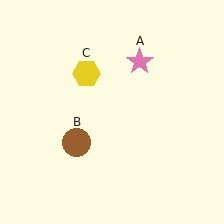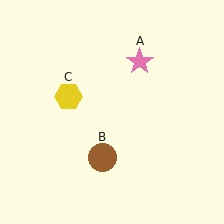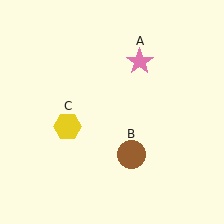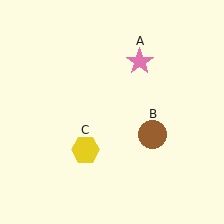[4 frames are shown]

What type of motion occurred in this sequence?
The brown circle (object B), yellow hexagon (object C) rotated counterclockwise around the center of the scene.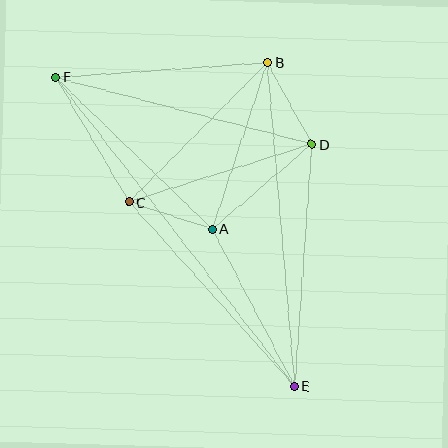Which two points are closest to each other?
Points A and C are closest to each other.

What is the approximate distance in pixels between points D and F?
The distance between D and F is approximately 265 pixels.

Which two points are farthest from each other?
Points E and F are farthest from each other.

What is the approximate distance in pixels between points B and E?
The distance between B and E is approximately 325 pixels.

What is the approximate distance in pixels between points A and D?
The distance between A and D is approximately 131 pixels.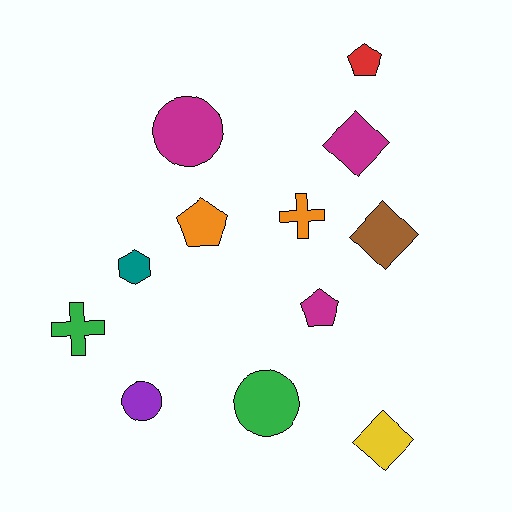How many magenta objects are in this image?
There are 3 magenta objects.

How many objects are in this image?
There are 12 objects.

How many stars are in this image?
There are no stars.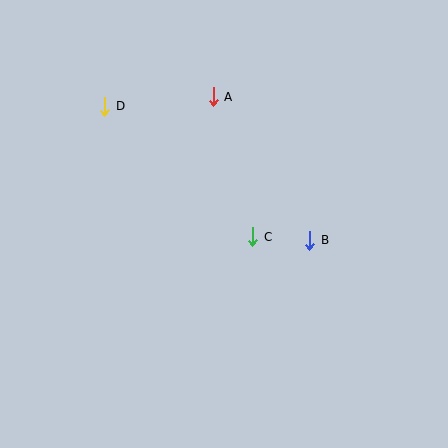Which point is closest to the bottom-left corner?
Point C is closest to the bottom-left corner.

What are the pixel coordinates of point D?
Point D is at (105, 106).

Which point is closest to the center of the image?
Point C at (253, 237) is closest to the center.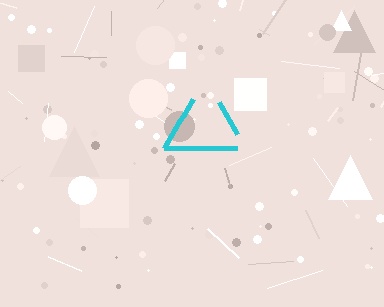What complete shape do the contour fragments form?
The contour fragments form a triangle.